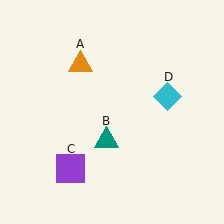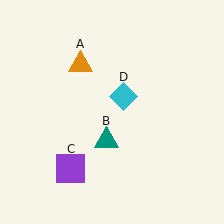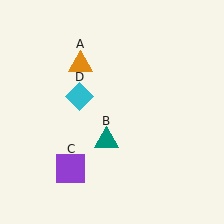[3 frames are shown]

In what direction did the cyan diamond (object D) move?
The cyan diamond (object D) moved left.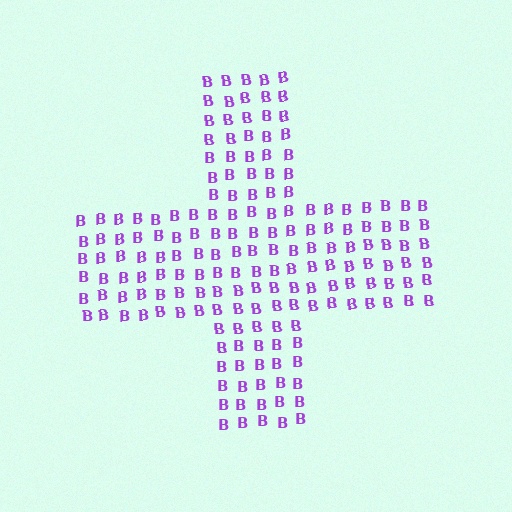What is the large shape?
The large shape is a cross.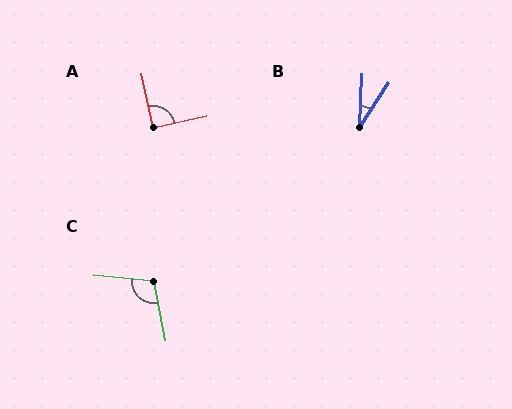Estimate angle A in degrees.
Approximately 89 degrees.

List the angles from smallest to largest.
B (30°), A (89°), C (106°).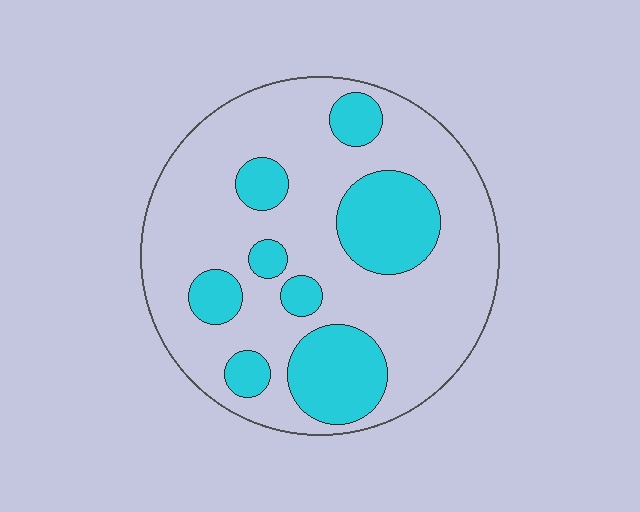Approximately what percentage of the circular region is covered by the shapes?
Approximately 30%.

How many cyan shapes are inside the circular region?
8.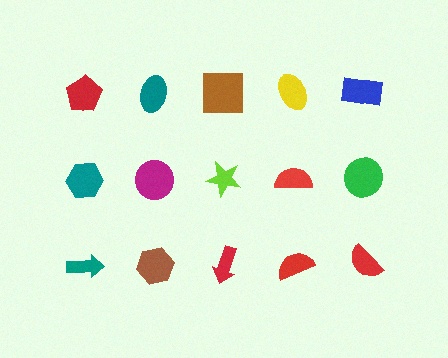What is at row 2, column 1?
A teal hexagon.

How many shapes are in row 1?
5 shapes.